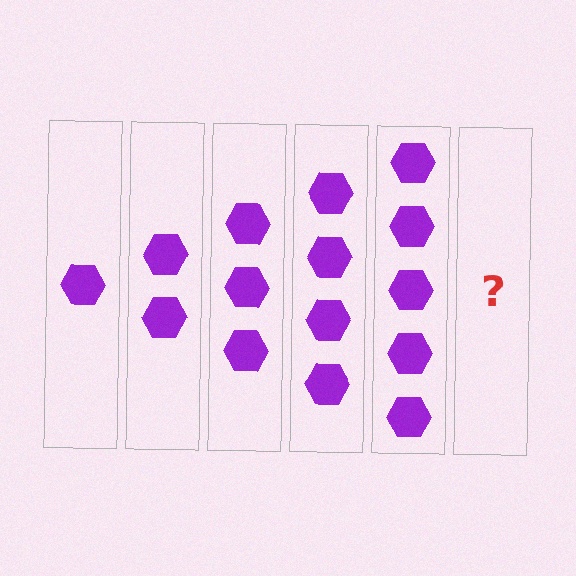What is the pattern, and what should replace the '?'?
The pattern is that each step adds one more hexagon. The '?' should be 6 hexagons.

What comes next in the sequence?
The next element should be 6 hexagons.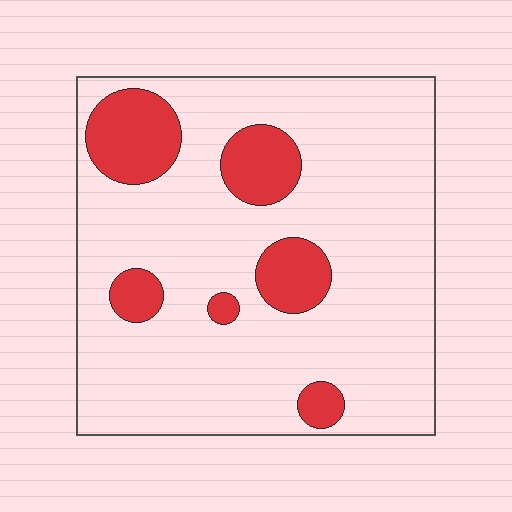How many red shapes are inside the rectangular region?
6.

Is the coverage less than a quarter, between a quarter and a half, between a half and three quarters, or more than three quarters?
Less than a quarter.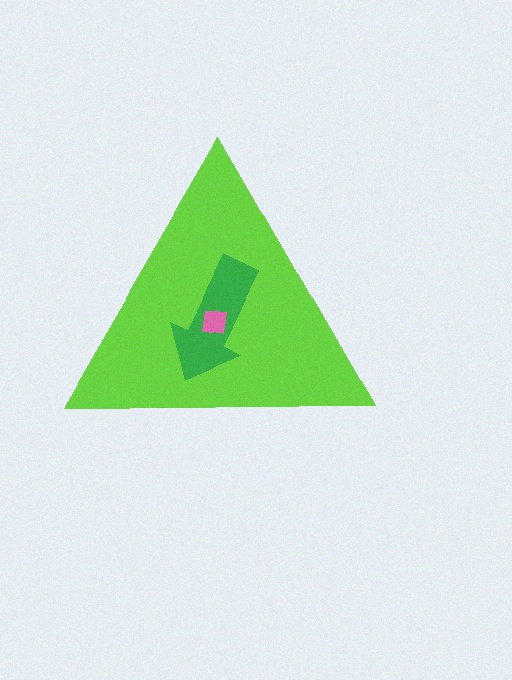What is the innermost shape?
The pink square.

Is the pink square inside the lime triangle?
Yes.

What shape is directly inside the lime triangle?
The green arrow.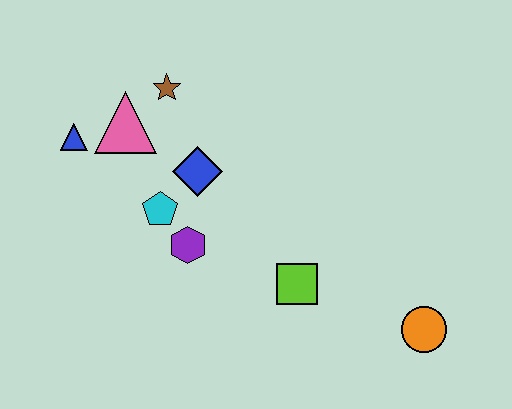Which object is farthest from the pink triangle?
The orange circle is farthest from the pink triangle.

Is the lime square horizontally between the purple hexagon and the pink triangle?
No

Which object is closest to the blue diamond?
The cyan pentagon is closest to the blue diamond.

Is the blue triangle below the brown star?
Yes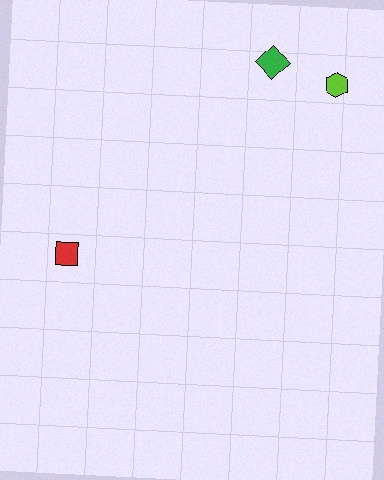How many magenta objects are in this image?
There are no magenta objects.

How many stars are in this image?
There are no stars.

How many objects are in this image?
There are 3 objects.